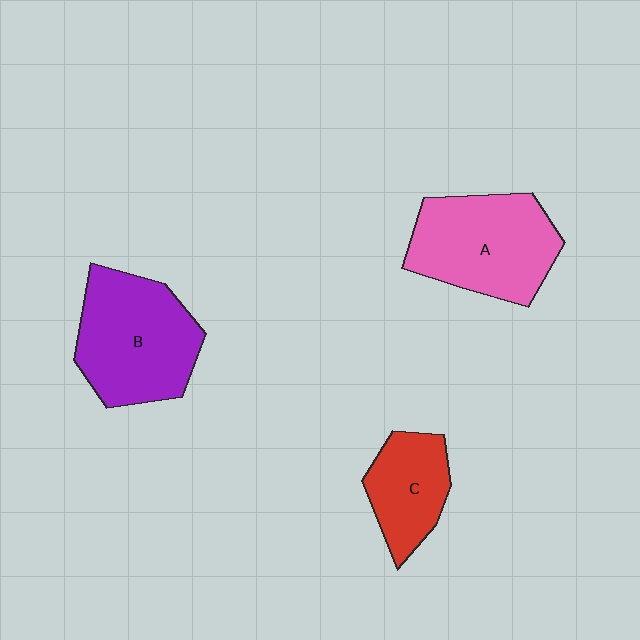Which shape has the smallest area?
Shape C (red).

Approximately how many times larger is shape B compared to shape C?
Approximately 1.7 times.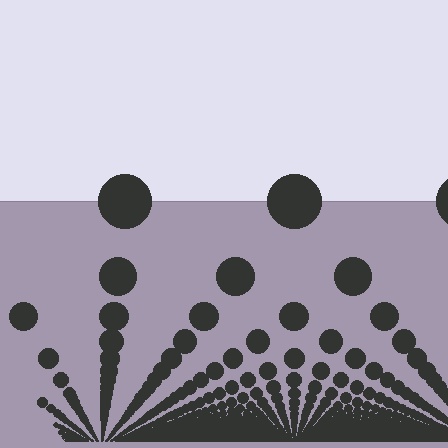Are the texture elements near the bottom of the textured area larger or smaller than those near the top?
Smaller. The gradient is inverted — elements near the bottom are smaller and denser.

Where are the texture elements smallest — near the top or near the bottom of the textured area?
Near the bottom.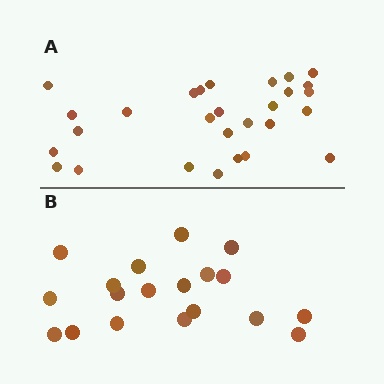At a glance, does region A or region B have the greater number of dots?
Region A (the top region) has more dots.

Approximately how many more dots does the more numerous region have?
Region A has roughly 8 or so more dots than region B.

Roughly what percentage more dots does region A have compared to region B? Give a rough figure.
About 45% more.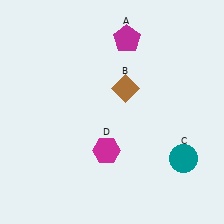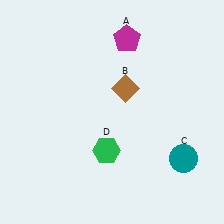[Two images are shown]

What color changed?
The hexagon (D) changed from magenta in Image 1 to green in Image 2.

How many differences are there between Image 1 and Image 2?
There is 1 difference between the two images.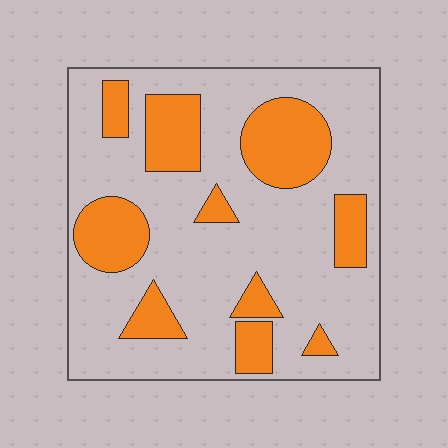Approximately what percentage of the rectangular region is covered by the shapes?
Approximately 25%.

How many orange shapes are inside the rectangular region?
10.